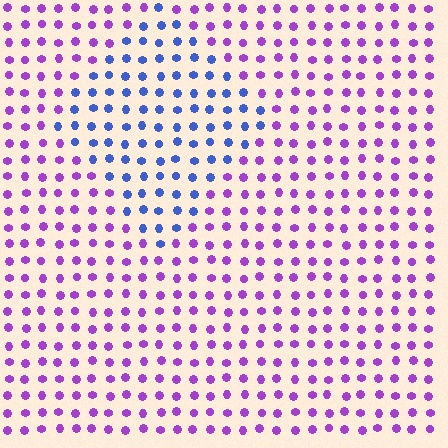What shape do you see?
I see a diamond.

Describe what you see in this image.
The image is filled with small purple elements in a uniform arrangement. A diamond-shaped region is visible where the elements are tinted to a slightly different hue, forming a subtle color boundary.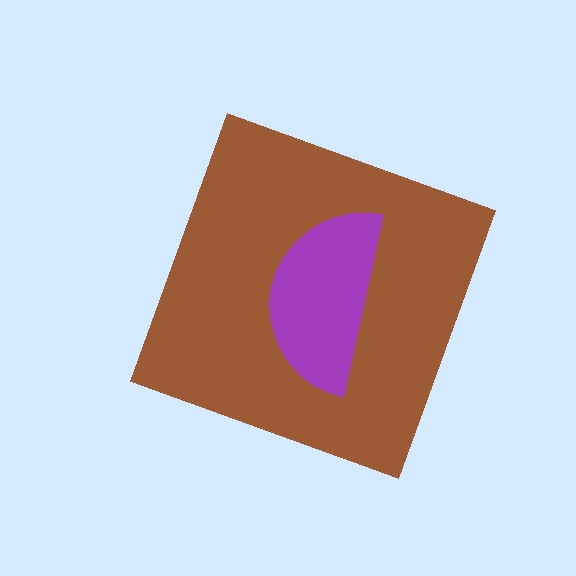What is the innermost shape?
The purple semicircle.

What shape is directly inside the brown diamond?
The purple semicircle.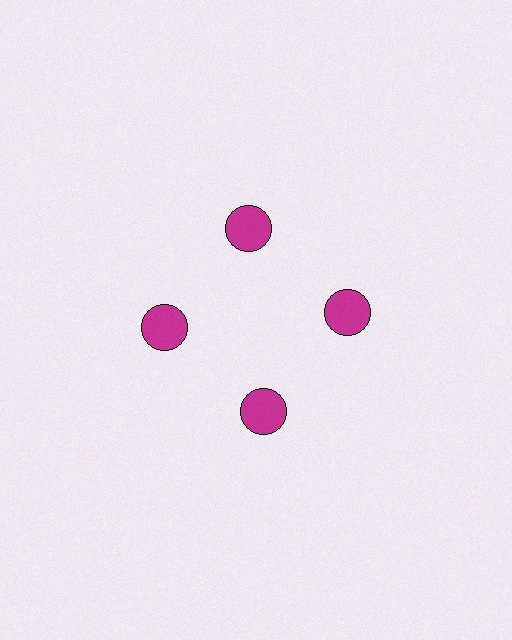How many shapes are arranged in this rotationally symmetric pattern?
There are 4 shapes, arranged in 4 groups of 1.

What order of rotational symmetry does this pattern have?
This pattern has 4-fold rotational symmetry.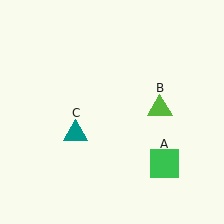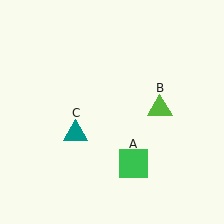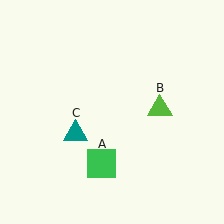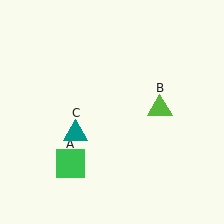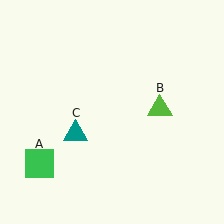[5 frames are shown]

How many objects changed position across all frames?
1 object changed position: green square (object A).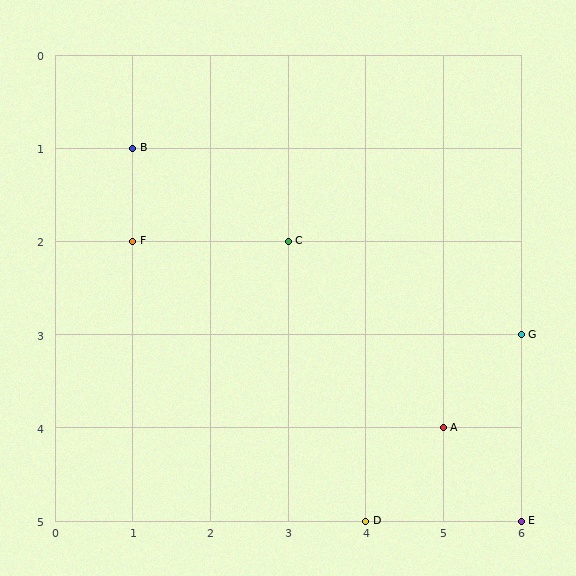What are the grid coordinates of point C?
Point C is at grid coordinates (3, 2).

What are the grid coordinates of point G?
Point G is at grid coordinates (6, 3).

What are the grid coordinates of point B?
Point B is at grid coordinates (1, 1).